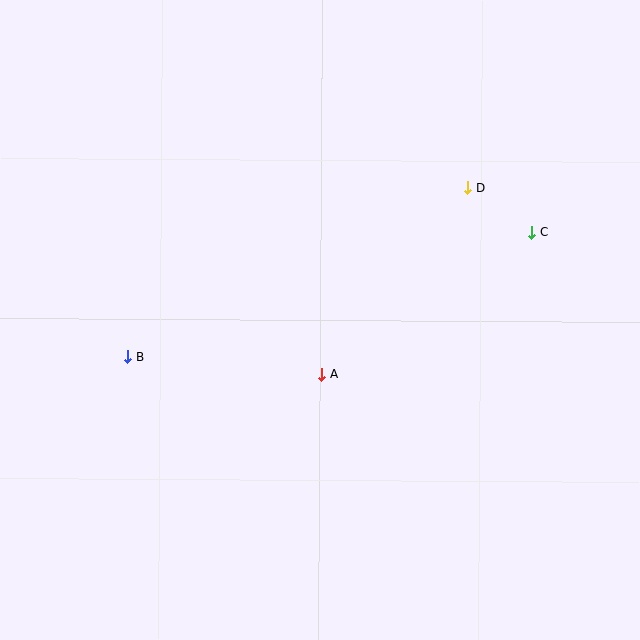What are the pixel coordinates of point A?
Point A is at (322, 374).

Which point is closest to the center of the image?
Point A at (322, 374) is closest to the center.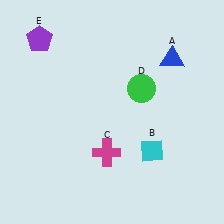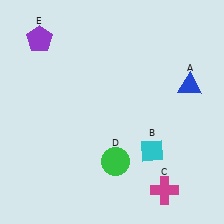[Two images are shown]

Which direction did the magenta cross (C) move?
The magenta cross (C) moved right.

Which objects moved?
The objects that moved are: the blue triangle (A), the magenta cross (C), the green circle (D).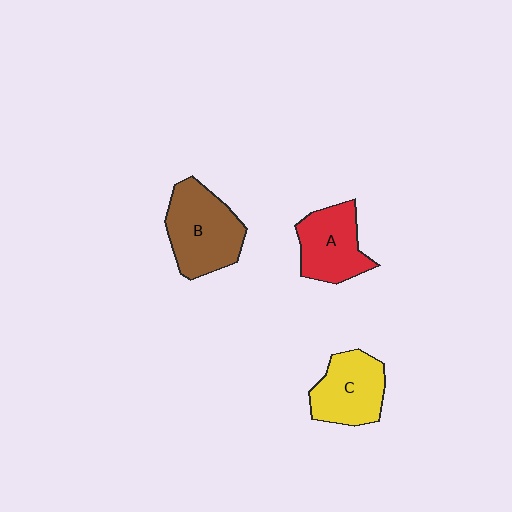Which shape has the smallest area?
Shape A (red).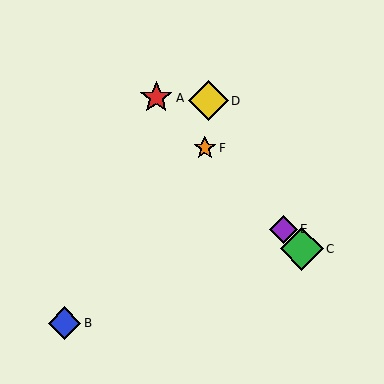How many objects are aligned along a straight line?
4 objects (A, C, E, F) are aligned along a straight line.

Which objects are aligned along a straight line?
Objects A, C, E, F are aligned along a straight line.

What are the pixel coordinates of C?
Object C is at (302, 249).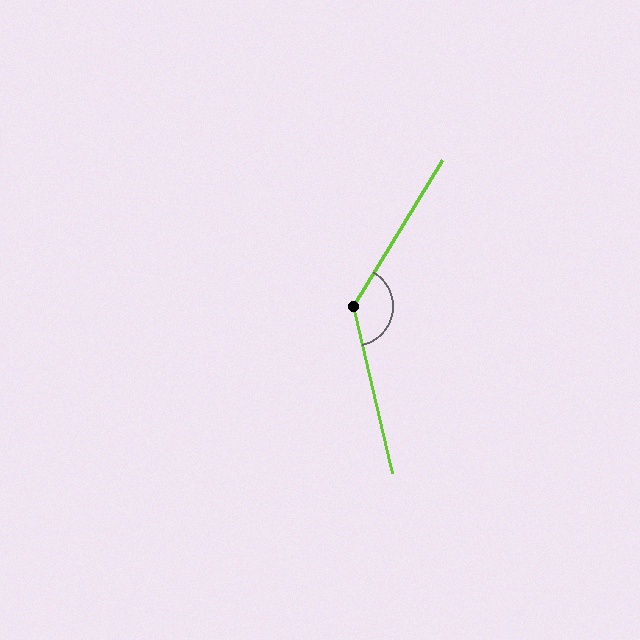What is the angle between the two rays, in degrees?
Approximately 136 degrees.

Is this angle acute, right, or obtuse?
It is obtuse.